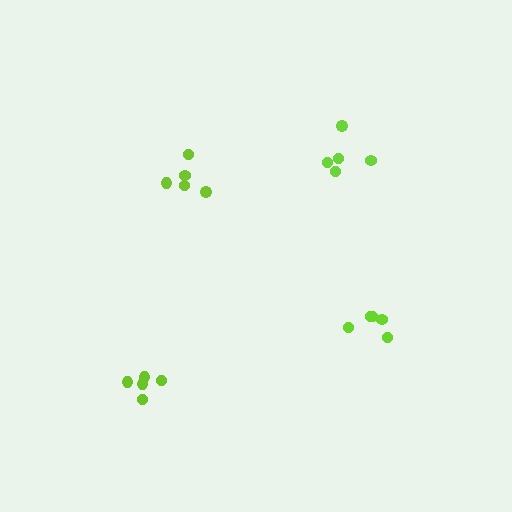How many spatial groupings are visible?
There are 4 spatial groupings.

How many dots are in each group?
Group 1: 5 dots, Group 2: 5 dots, Group 3: 5 dots, Group 4: 5 dots (20 total).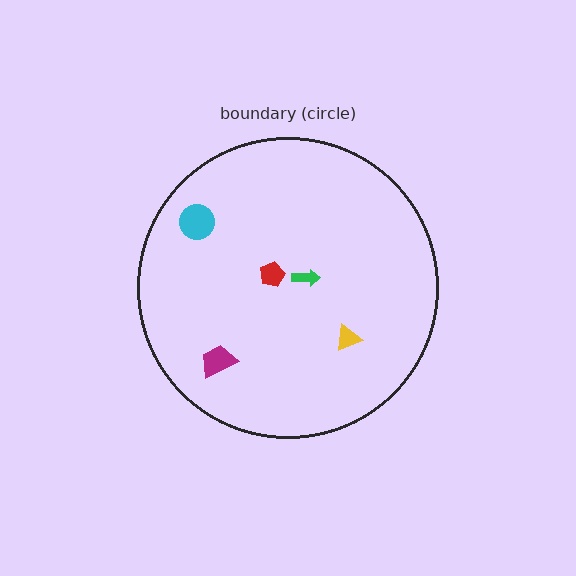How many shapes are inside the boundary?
5 inside, 0 outside.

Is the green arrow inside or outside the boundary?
Inside.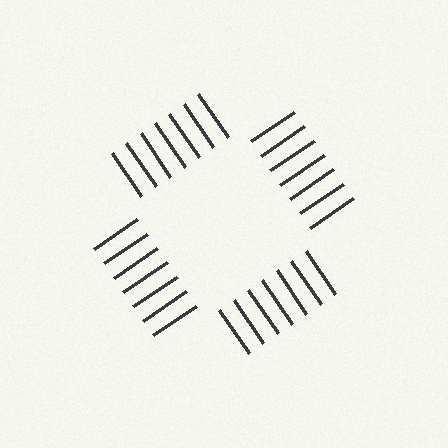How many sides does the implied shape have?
4 sides — the line-ends trace a square.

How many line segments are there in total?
28 — 7 along each of the 4 edges.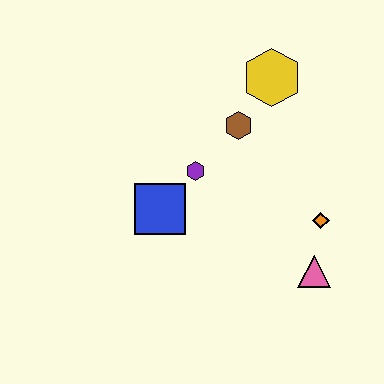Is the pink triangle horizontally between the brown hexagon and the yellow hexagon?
No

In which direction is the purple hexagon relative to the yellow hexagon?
The purple hexagon is below the yellow hexagon.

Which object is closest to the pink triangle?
The orange diamond is closest to the pink triangle.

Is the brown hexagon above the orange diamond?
Yes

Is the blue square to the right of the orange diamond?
No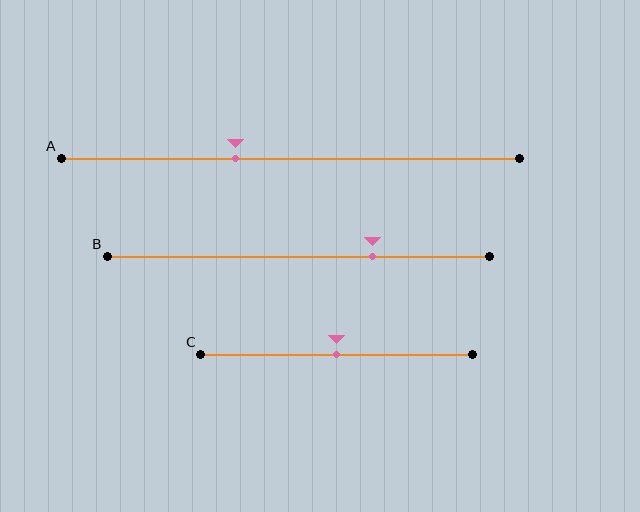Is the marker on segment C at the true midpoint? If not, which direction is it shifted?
Yes, the marker on segment C is at the true midpoint.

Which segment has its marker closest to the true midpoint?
Segment C has its marker closest to the true midpoint.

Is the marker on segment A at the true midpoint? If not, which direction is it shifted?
No, the marker on segment A is shifted to the left by about 12% of the segment length.